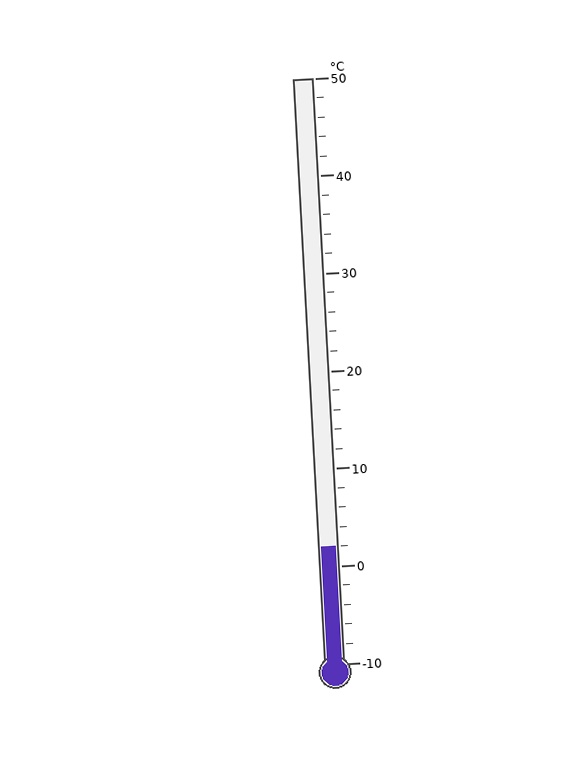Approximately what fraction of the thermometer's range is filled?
The thermometer is filled to approximately 20% of its range.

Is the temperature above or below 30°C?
The temperature is below 30°C.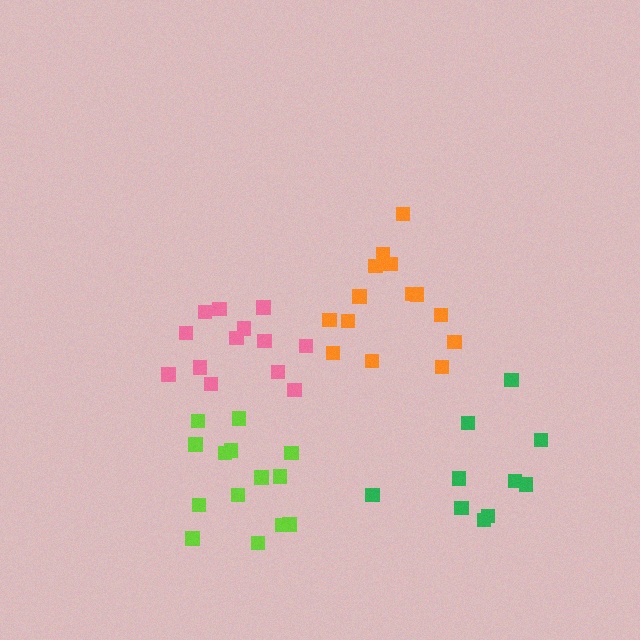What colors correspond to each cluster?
The clusters are colored: orange, green, lime, pink.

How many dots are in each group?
Group 1: 14 dots, Group 2: 10 dots, Group 3: 14 dots, Group 4: 13 dots (51 total).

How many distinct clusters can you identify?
There are 4 distinct clusters.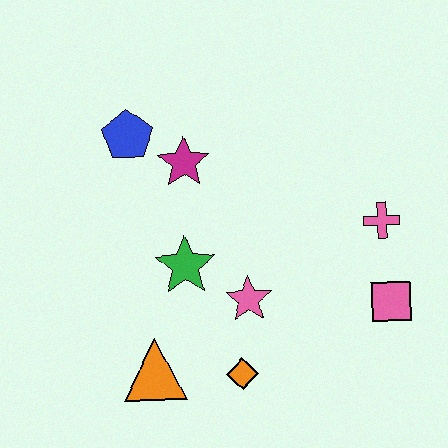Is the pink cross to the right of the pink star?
Yes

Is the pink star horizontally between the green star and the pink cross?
Yes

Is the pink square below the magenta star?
Yes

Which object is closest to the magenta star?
The blue pentagon is closest to the magenta star.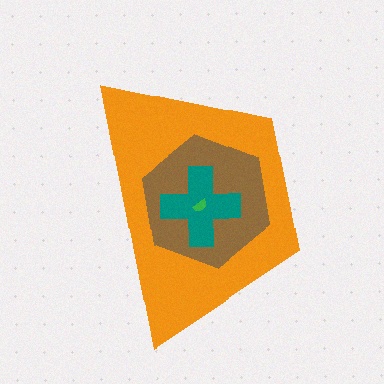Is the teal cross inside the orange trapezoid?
Yes.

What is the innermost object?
The green semicircle.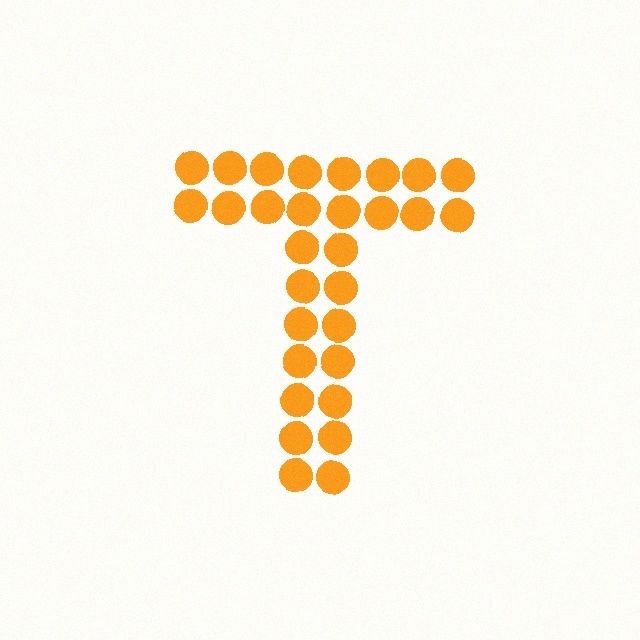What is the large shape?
The large shape is the letter T.